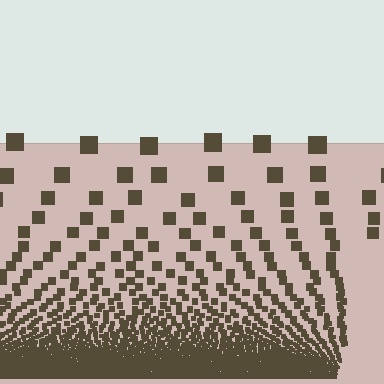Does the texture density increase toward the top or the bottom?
Density increases toward the bottom.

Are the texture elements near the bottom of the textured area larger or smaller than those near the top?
Smaller. The gradient is inverted — elements near the bottom are smaller and denser.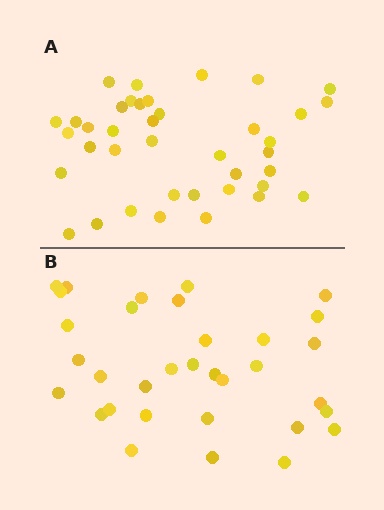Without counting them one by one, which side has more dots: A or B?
Region A (the top region) has more dots.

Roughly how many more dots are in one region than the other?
Region A has about 6 more dots than region B.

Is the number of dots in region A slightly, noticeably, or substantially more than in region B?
Region A has only slightly more — the two regions are fairly close. The ratio is roughly 1.2 to 1.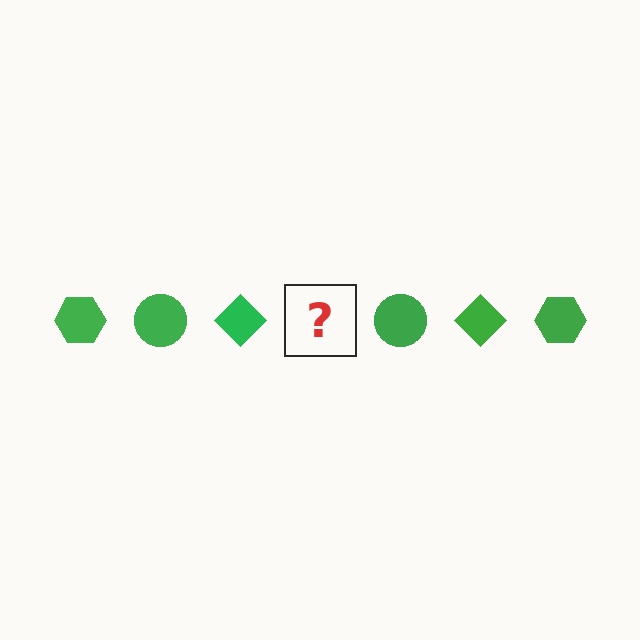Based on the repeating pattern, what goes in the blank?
The blank should be a green hexagon.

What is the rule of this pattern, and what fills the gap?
The rule is that the pattern cycles through hexagon, circle, diamond shapes in green. The gap should be filled with a green hexagon.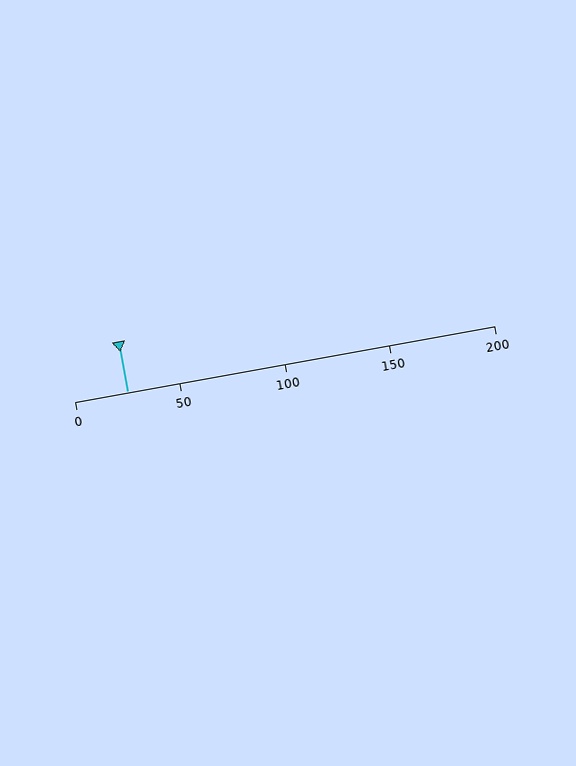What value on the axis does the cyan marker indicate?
The marker indicates approximately 25.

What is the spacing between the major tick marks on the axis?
The major ticks are spaced 50 apart.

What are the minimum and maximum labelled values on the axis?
The axis runs from 0 to 200.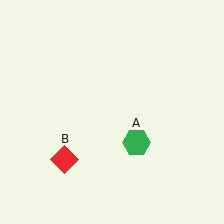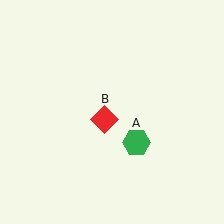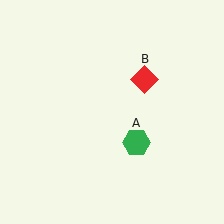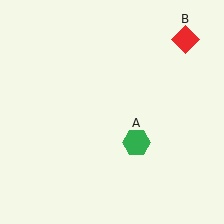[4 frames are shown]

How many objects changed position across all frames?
1 object changed position: red diamond (object B).